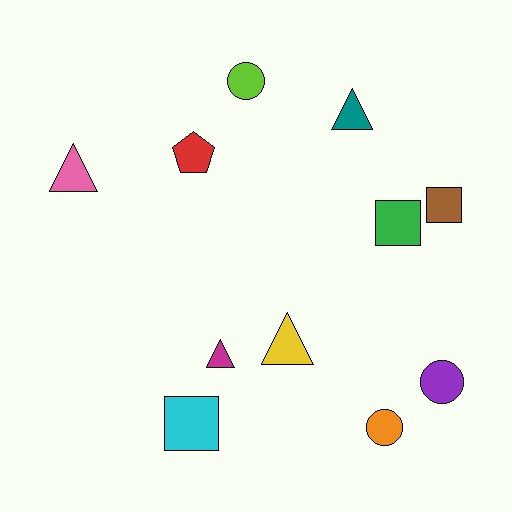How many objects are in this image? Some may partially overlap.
There are 11 objects.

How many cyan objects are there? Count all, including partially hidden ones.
There is 1 cyan object.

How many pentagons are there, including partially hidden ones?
There is 1 pentagon.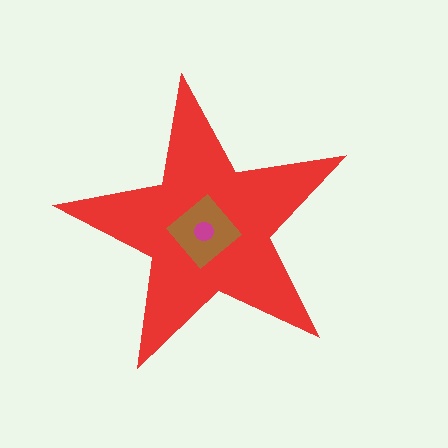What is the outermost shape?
The red star.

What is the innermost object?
The magenta circle.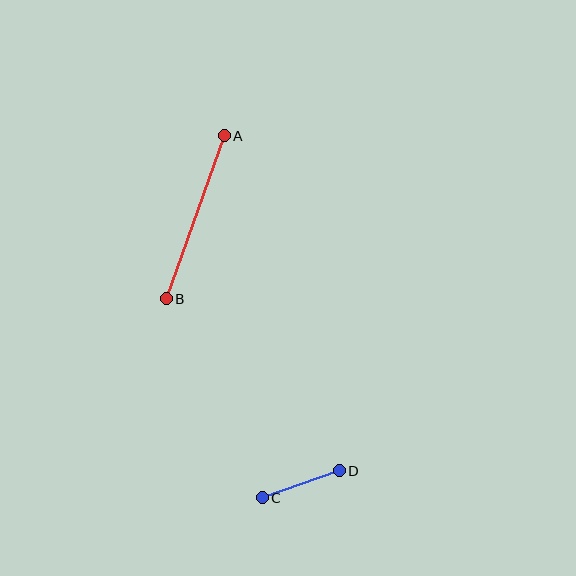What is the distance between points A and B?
The distance is approximately 173 pixels.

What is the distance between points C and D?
The distance is approximately 82 pixels.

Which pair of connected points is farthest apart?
Points A and B are farthest apart.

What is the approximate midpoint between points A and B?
The midpoint is at approximately (195, 217) pixels.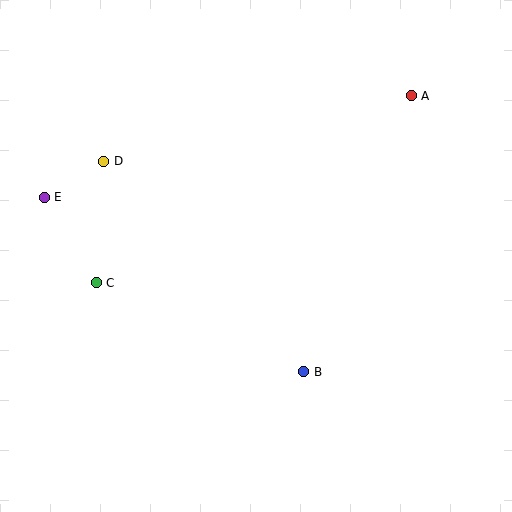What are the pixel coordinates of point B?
Point B is at (304, 372).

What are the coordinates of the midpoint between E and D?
The midpoint between E and D is at (74, 179).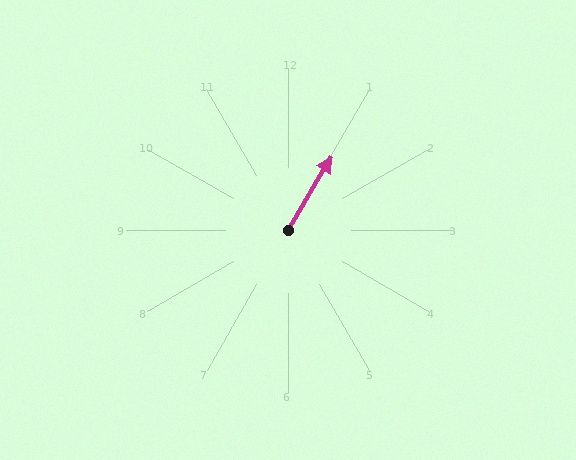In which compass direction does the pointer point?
Northeast.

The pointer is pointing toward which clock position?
Roughly 1 o'clock.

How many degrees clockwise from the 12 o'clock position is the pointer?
Approximately 31 degrees.